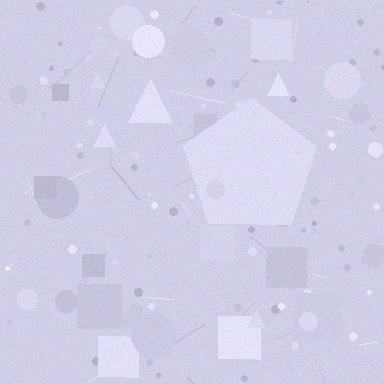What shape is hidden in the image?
A pentagon is hidden in the image.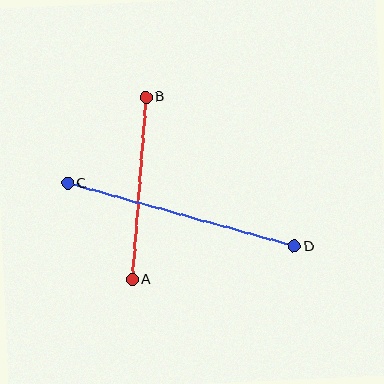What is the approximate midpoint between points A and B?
The midpoint is at approximately (139, 188) pixels.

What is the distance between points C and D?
The distance is approximately 235 pixels.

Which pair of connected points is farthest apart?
Points C and D are farthest apart.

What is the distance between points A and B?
The distance is approximately 183 pixels.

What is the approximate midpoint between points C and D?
The midpoint is at approximately (181, 215) pixels.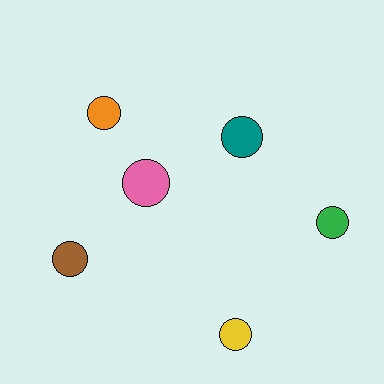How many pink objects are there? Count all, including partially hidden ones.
There is 1 pink object.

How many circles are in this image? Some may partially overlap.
There are 6 circles.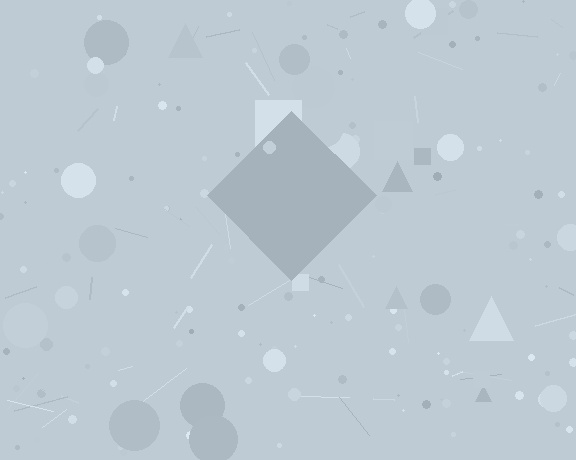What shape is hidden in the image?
A diamond is hidden in the image.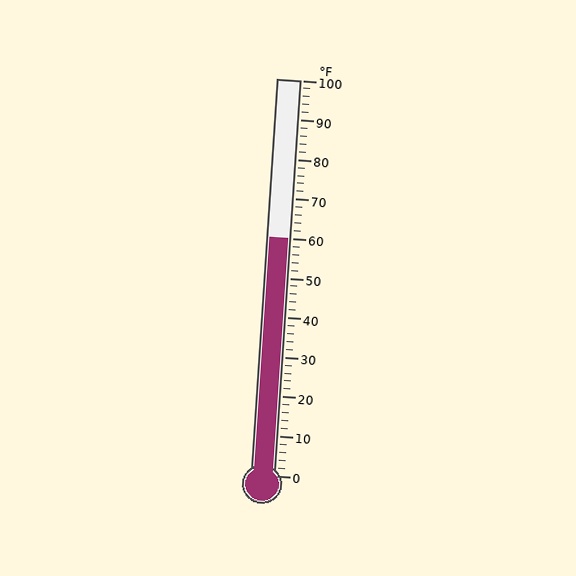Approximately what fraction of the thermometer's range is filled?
The thermometer is filled to approximately 60% of its range.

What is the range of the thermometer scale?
The thermometer scale ranges from 0°F to 100°F.